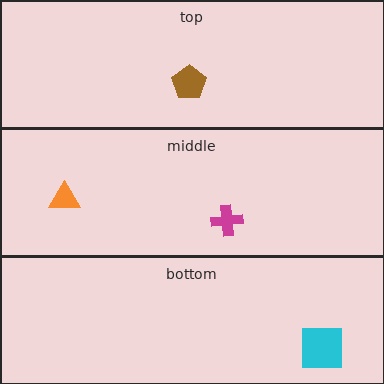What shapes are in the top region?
The brown pentagon.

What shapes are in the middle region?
The magenta cross, the orange triangle.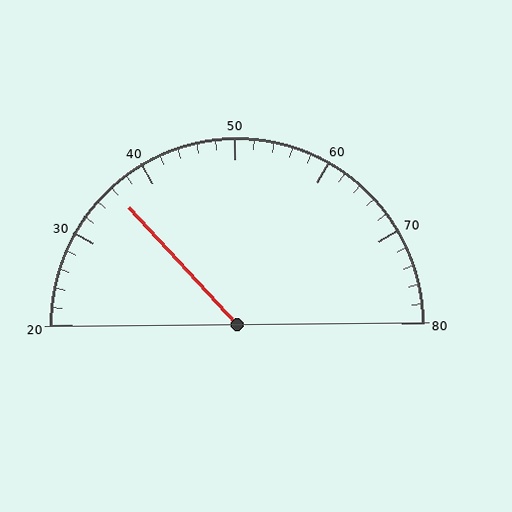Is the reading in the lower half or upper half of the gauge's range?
The reading is in the lower half of the range (20 to 80).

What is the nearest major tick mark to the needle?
The nearest major tick mark is 40.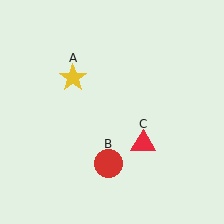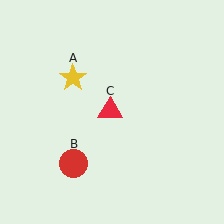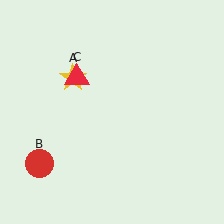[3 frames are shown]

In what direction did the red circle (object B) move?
The red circle (object B) moved left.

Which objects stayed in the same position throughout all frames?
Yellow star (object A) remained stationary.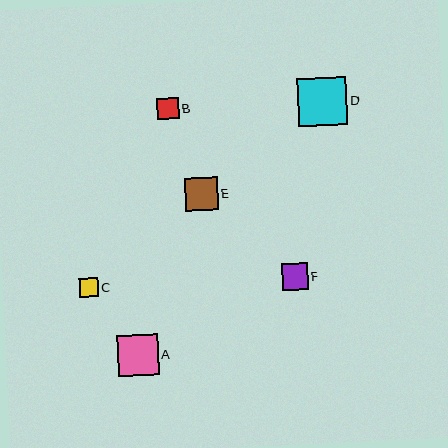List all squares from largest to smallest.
From largest to smallest: D, A, E, F, B, C.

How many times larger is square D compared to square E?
Square D is approximately 1.5 times the size of square E.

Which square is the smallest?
Square C is the smallest with a size of approximately 19 pixels.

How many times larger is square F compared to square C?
Square F is approximately 1.4 times the size of square C.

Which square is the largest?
Square D is the largest with a size of approximately 49 pixels.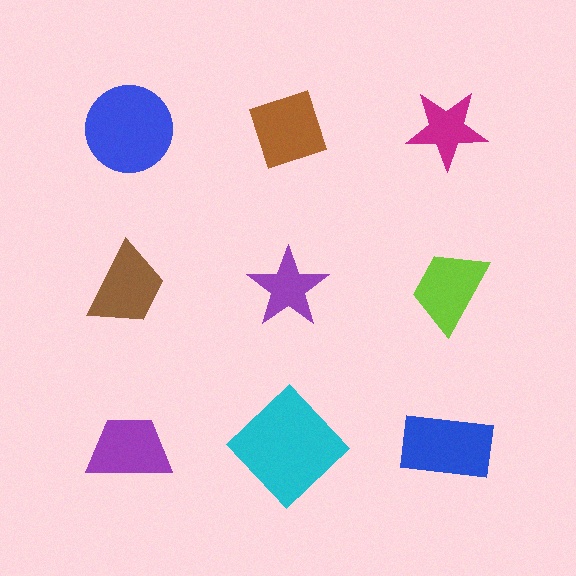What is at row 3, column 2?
A cyan diamond.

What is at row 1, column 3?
A magenta star.